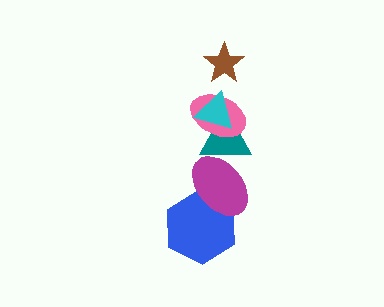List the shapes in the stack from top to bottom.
From top to bottom: the brown star, the cyan triangle, the pink ellipse, the teal triangle, the magenta ellipse, the blue hexagon.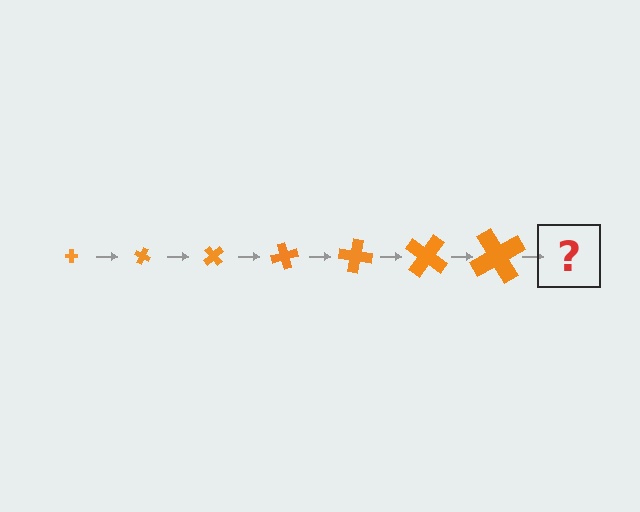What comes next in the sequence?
The next element should be a cross, larger than the previous one and rotated 175 degrees from the start.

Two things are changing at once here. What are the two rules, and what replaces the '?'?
The two rules are that the cross grows larger each step and it rotates 25 degrees each step. The '?' should be a cross, larger than the previous one and rotated 175 degrees from the start.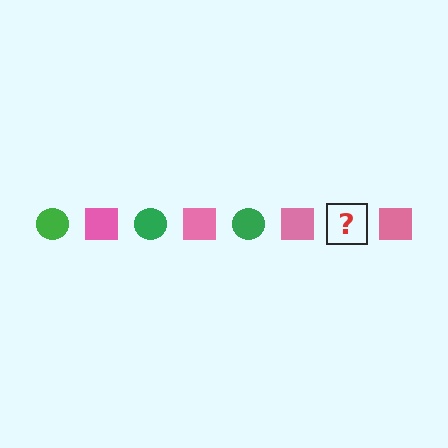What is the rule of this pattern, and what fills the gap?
The rule is that the pattern alternates between green circle and pink square. The gap should be filled with a green circle.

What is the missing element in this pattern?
The missing element is a green circle.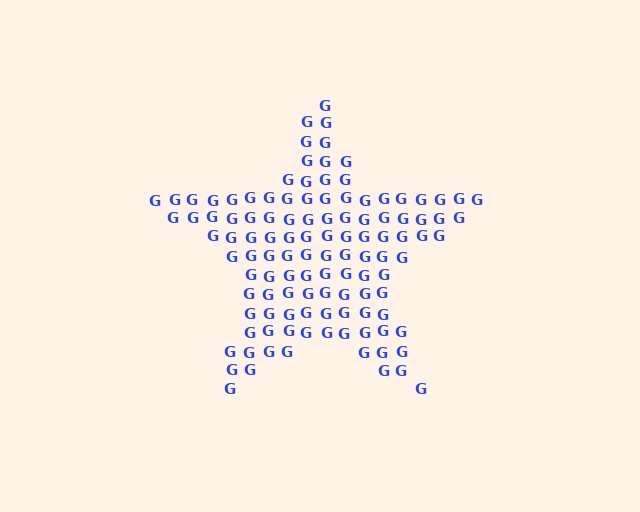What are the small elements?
The small elements are letter G's.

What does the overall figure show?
The overall figure shows a star.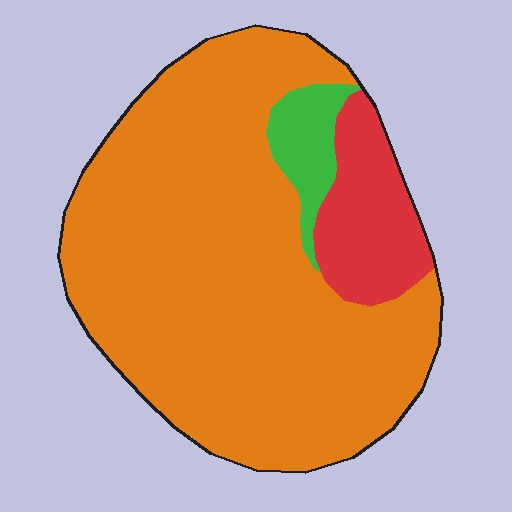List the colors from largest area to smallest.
From largest to smallest: orange, red, green.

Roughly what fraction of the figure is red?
Red takes up about one eighth (1/8) of the figure.